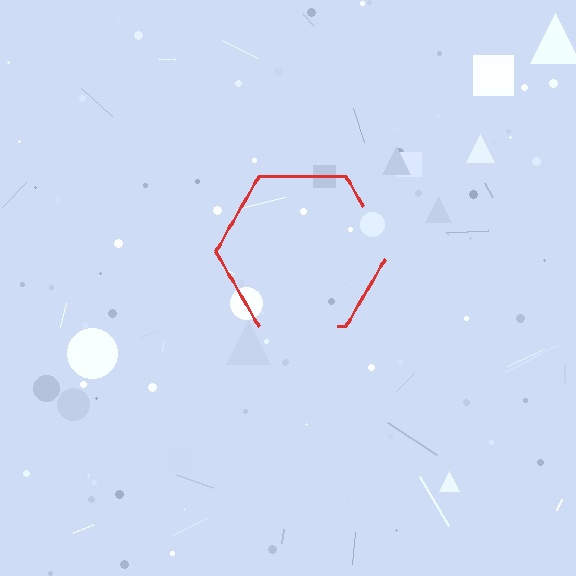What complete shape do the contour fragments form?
The contour fragments form a hexagon.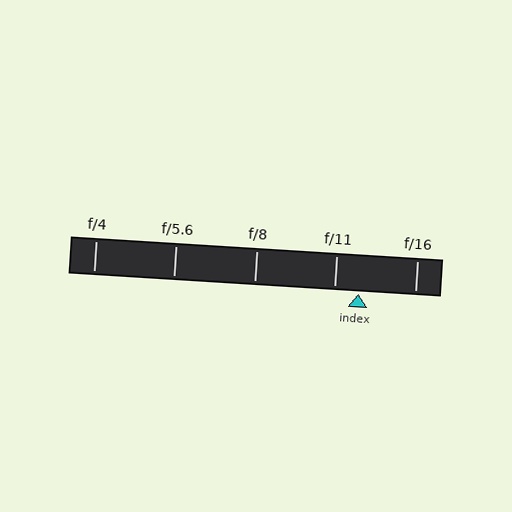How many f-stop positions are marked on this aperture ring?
There are 5 f-stop positions marked.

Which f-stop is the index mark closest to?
The index mark is closest to f/11.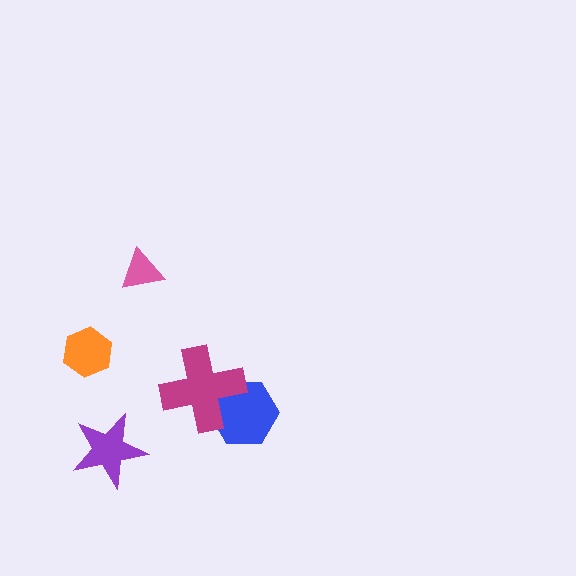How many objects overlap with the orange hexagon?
0 objects overlap with the orange hexagon.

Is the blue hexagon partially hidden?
Yes, it is partially covered by another shape.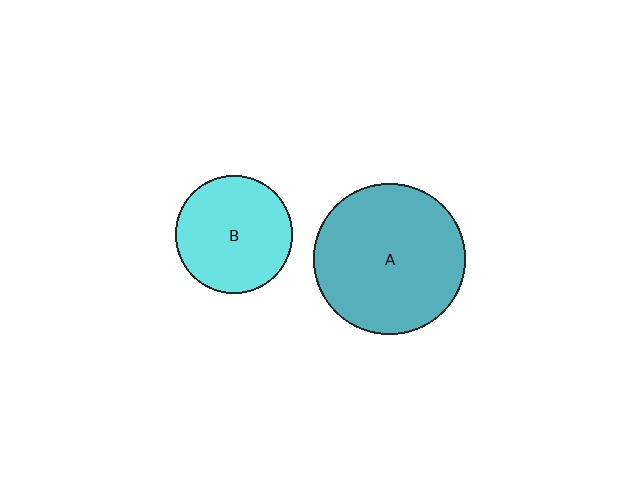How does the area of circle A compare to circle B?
Approximately 1.7 times.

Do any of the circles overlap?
No, none of the circles overlap.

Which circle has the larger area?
Circle A (teal).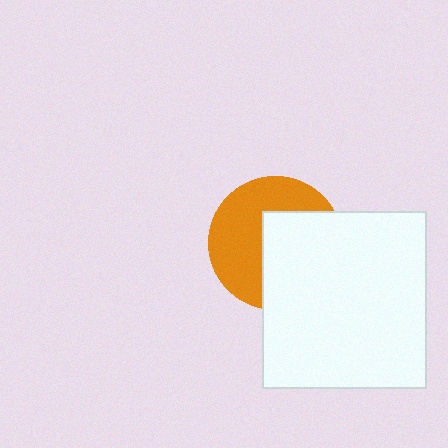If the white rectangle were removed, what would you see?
You would see the complete orange circle.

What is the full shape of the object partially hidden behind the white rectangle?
The partially hidden object is an orange circle.